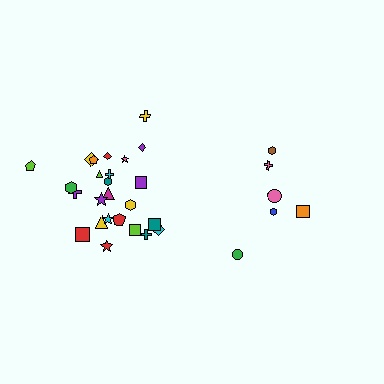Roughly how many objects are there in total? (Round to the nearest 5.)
Roughly 30 objects in total.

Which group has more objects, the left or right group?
The left group.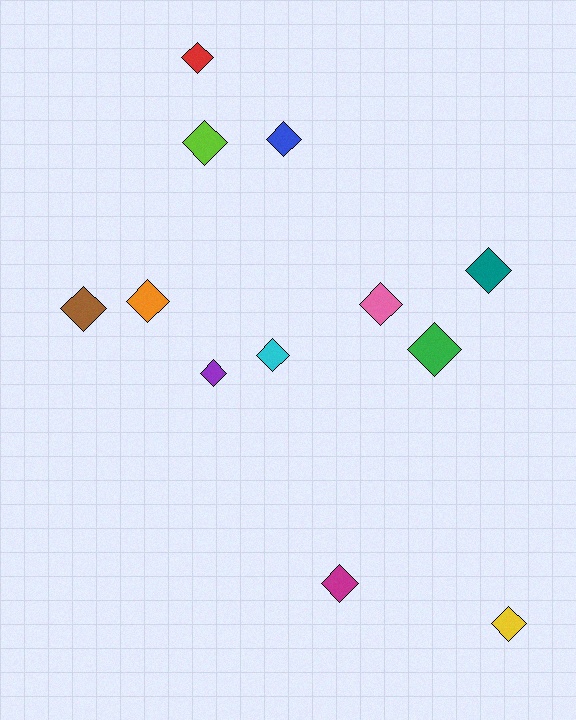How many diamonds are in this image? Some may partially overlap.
There are 12 diamonds.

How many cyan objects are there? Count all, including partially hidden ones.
There is 1 cyan object.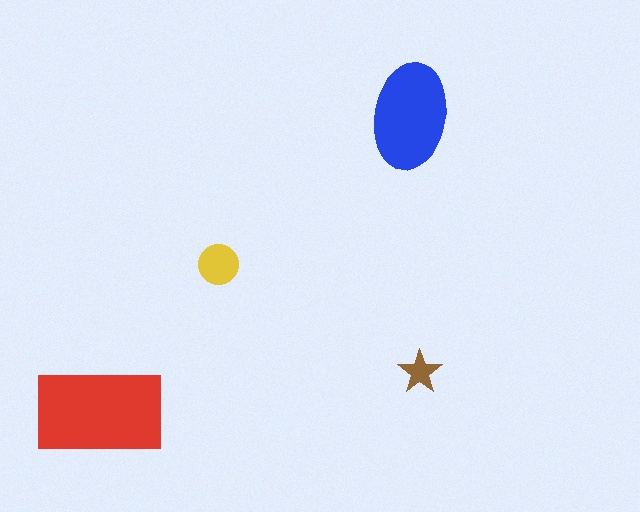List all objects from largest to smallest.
The red rectangle, the blue ellipse, the yellow circle, the brown star.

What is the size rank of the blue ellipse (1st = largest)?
2nd.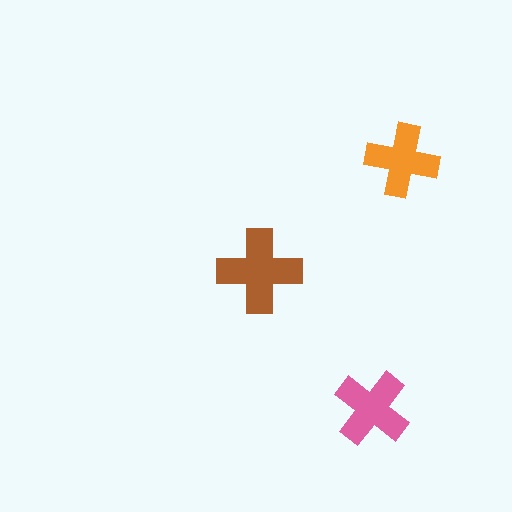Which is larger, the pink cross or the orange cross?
The pink one.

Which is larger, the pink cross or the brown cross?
The brown one.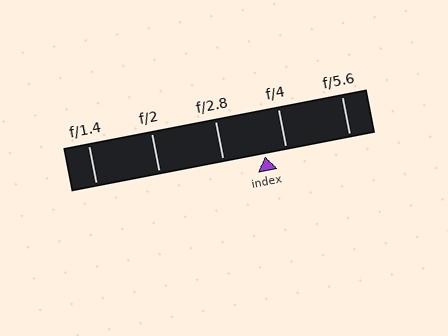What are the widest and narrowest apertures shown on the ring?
The widest aperture shown is f/1.4 and the narrowest is f/5.6.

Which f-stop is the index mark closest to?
The index mark is closest to f/4.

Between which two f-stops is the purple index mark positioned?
The index mark is between f/2.8 and f/4.